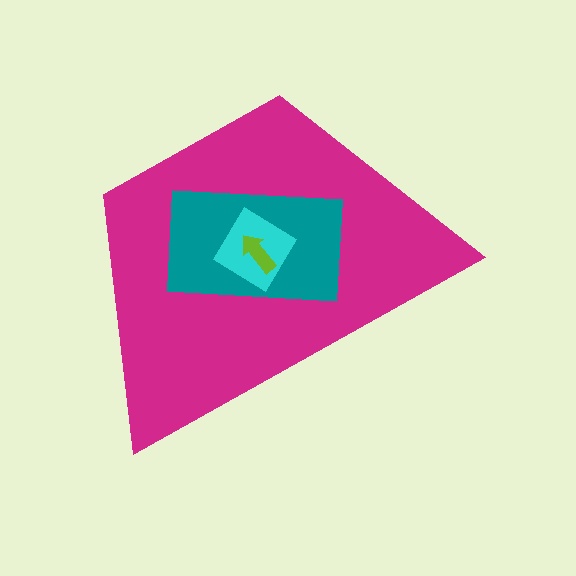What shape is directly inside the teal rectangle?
The cyan diamond.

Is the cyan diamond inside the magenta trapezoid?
Yes.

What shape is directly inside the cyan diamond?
The lime arrow.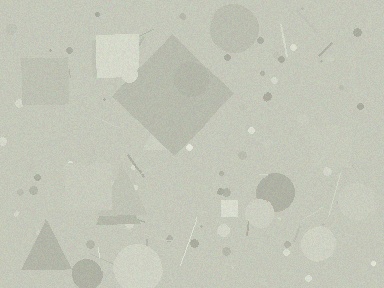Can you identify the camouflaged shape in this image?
The camouflaged shape is a diamond.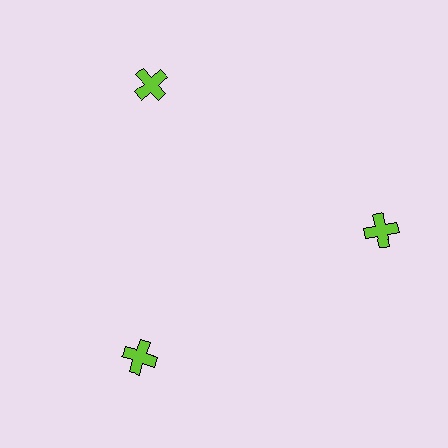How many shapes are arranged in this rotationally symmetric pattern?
There are 3 shapes, arranged in 3 groups of 1.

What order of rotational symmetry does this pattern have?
This pattern has 3-fold rotational symmetry.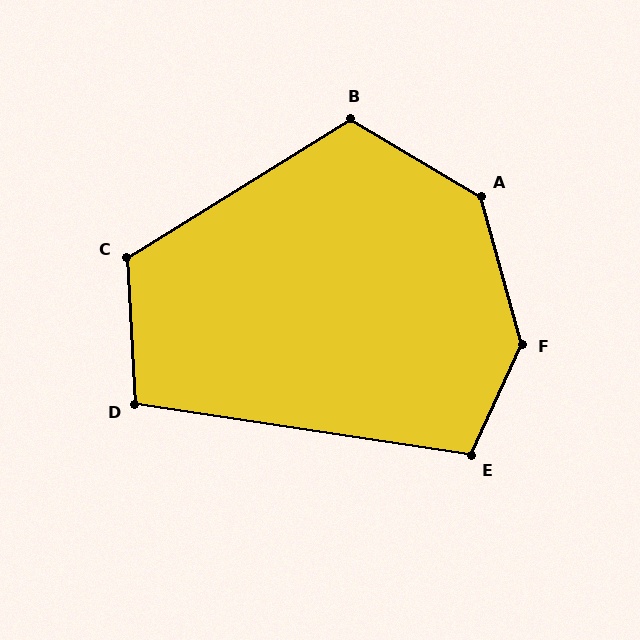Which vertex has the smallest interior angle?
D, at approximately 102 degrees.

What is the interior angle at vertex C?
Approximately 118 degrees (obtuse).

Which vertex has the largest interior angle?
F, at approximately 140 degrees.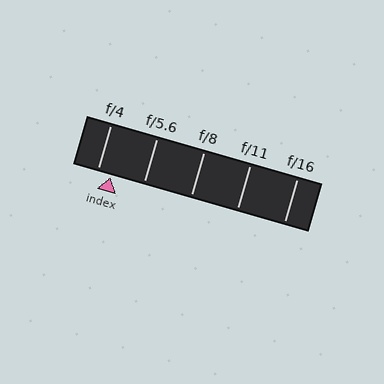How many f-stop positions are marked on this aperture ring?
There are 5 f-stop positions marked.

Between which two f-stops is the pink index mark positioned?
The index mark is between f/4 and f/5.6.